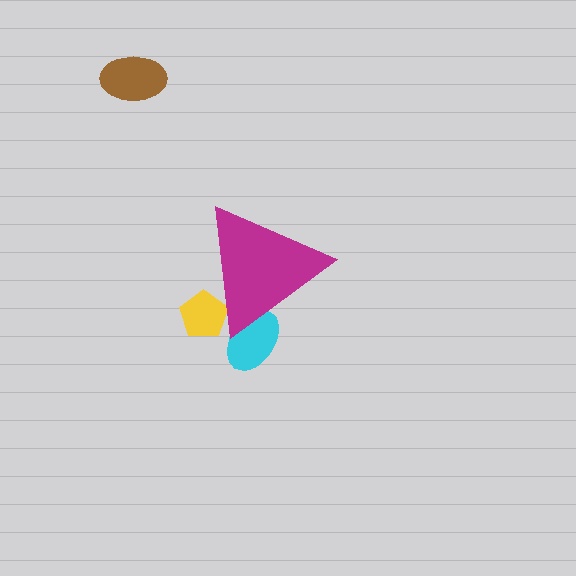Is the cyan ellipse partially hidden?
Yes, the cyan ellipse is partially hidden behind the magenta triangle.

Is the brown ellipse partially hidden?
No, the brown ellipse is fully visible.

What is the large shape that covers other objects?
A magenta triangle.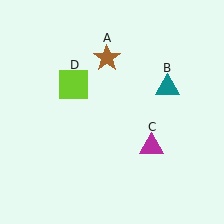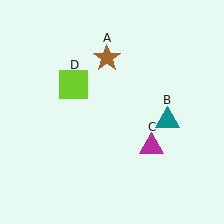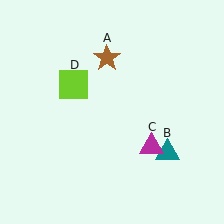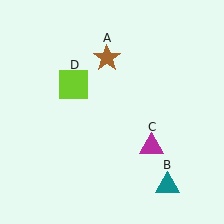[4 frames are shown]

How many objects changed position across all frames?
1 object changed position: teal triangle (object B).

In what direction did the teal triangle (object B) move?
The teal triangle (object B) moved down.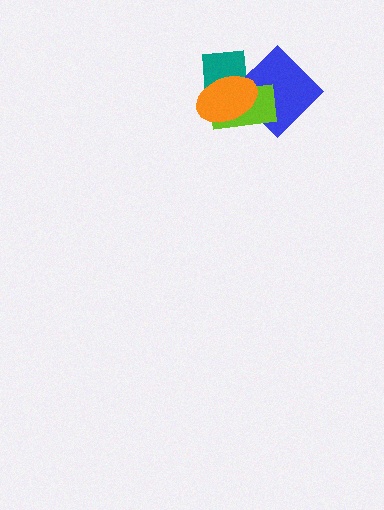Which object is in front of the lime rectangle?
The orange ellipse is in front of the lime rectangle.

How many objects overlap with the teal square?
3 objects overlap with the teal square.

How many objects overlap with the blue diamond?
3 objects overlap with the blue diamond.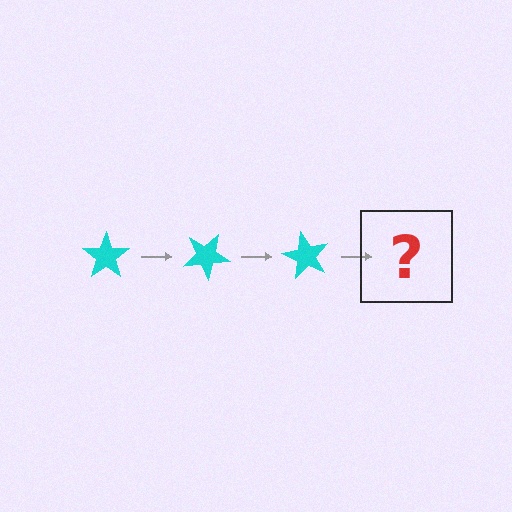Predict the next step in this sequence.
The next step is a cyan star rotated 90 degrees.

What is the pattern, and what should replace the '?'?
The pattern is that the star rotates 30 degrees each step. The '?' should be a cyan star rotated 90 degrees.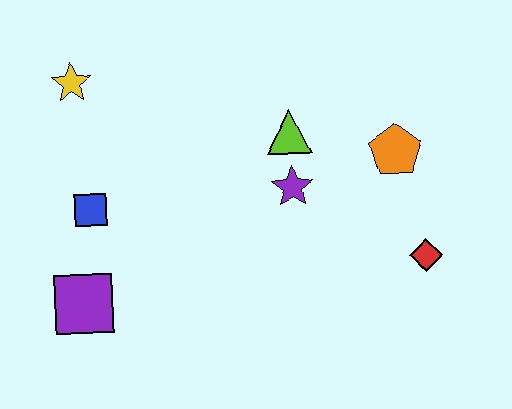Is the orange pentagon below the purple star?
No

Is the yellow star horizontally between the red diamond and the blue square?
No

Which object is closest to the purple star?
The lime triangle is closest to the purple star.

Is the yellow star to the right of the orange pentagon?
No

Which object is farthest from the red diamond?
The yellow star is farthest from the red diamond.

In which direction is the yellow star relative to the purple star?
The yellow star is to the left of the purple star.